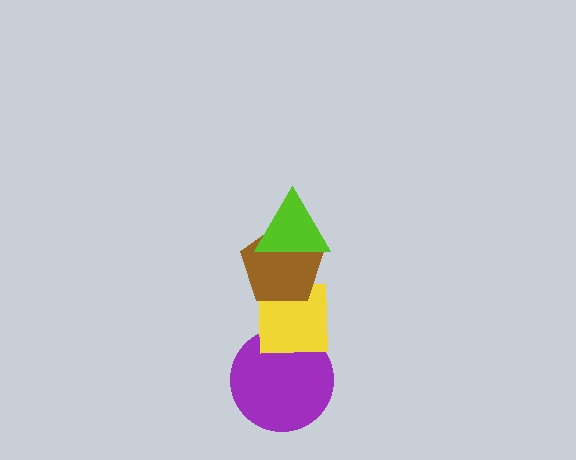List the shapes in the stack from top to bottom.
From top to bottom: the lime triangle, the brown pentagon, the yellow square, the purple circle.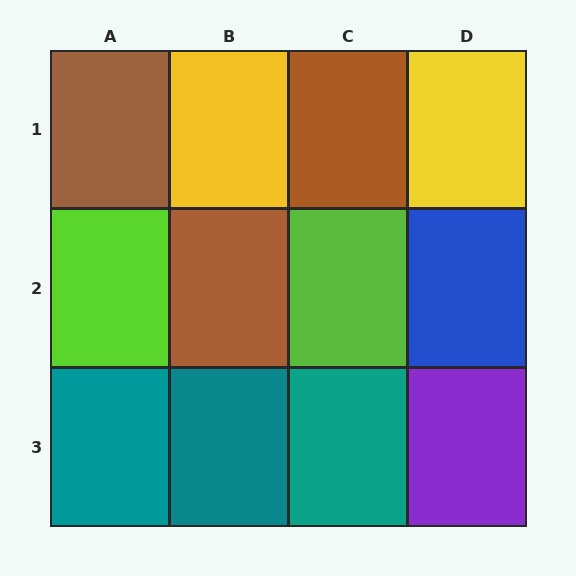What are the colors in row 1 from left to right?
Brown, yellow, brown, yellow.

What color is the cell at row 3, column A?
Teal.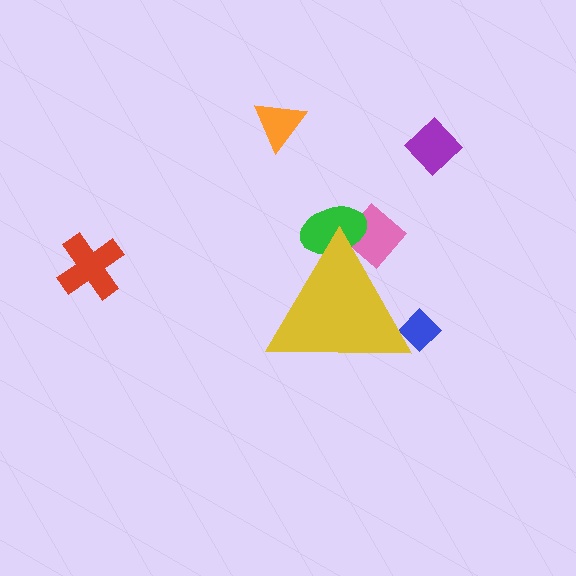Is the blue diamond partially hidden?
Yes, the blue diamond is partially hidden behind the yellow triangle.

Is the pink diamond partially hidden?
Yes, the pink diamond is partially hidden behind the yellow triangle.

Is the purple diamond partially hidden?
No, the purple diamond is fully visible.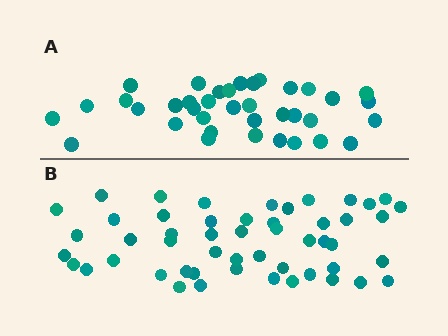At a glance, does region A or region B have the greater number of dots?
Region B (the bottom region) has more dots.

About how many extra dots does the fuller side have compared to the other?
Region B has approximately 15 more dots than region A.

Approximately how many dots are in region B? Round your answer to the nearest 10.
About 50 dots. (The exact count is 51, which rounds to 50.)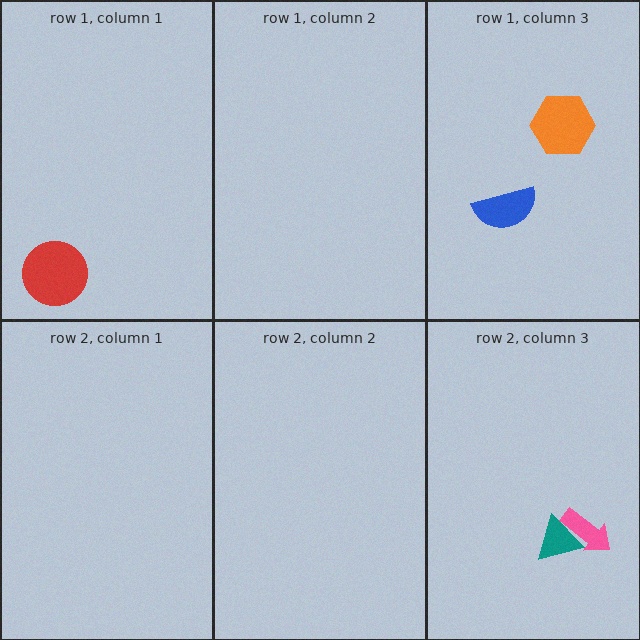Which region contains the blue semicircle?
The row 1, column 3 region.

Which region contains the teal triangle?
The row 2, column 3 region.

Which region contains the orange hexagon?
The row 1, column 3 region.